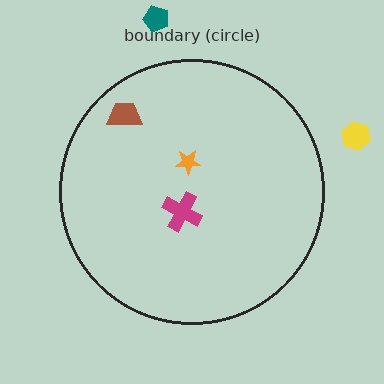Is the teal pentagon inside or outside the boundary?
Outside.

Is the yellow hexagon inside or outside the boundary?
Outside.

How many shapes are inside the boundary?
3 inside, 2 outside.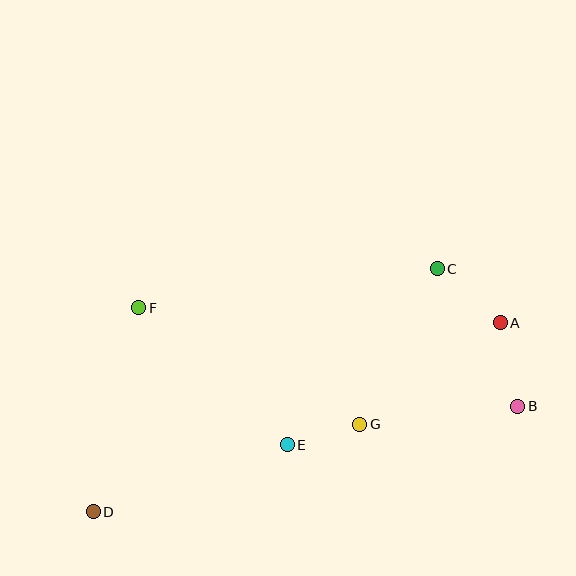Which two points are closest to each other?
Points E and G are closest to each other.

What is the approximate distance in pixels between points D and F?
The distance between D and F is approximately 209 pixels.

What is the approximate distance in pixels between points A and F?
The distance between A and F is approximately 362 pixels.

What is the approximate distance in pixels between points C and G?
The distance between C and G is approximately 174 pixels.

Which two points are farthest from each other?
Points A and D are farthest from each other.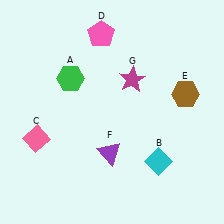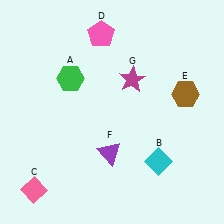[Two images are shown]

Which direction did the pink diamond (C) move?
The pink diamond (C) moved down.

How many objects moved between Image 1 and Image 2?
1 object moved between the two images.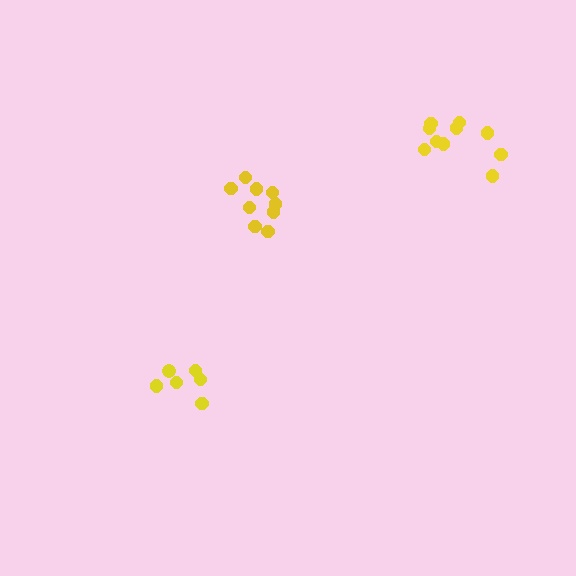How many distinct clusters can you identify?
There are 3 distinct clusters.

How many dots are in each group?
Group 1: 9 dots, Group 2: 6 dots, Group 3: 10 dots (25 total).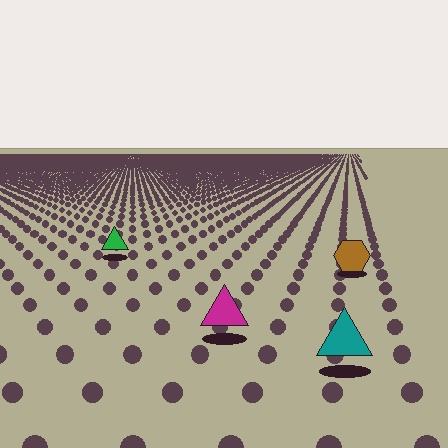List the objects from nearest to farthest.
From nearest to farthest: the teal triangle, the magenta triangle, the brown hexagon, the green triangle.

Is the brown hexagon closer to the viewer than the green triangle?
Yes. The brown hexagon is closer — you can tell from the texture gradient: the ground texture is coarser near it.